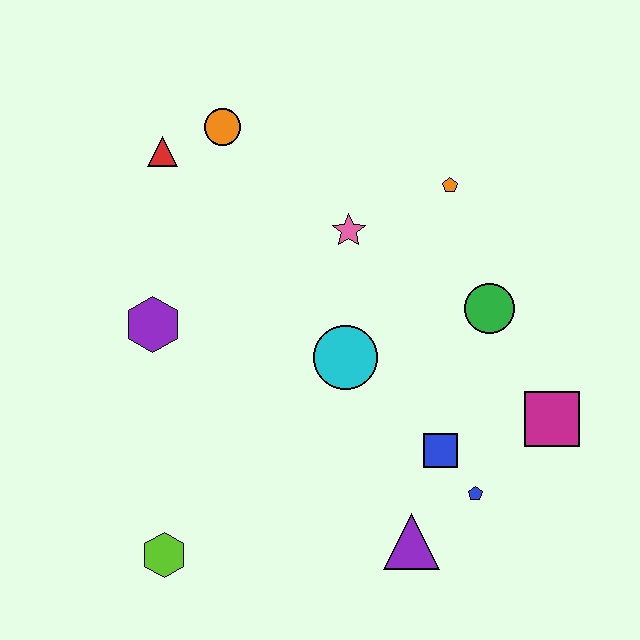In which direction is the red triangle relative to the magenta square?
The red triangle is to the left of the magenta square.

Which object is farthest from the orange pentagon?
The lime hexagon is farthest from the orange pentagon.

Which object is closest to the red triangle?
The orange circle is closest to the red triangle.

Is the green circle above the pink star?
No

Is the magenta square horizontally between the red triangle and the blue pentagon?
No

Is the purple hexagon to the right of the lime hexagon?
No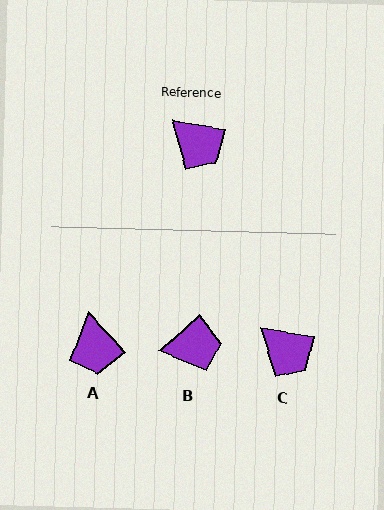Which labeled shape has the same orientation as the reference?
C.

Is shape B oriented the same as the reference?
No, it is off by about 51 degrees.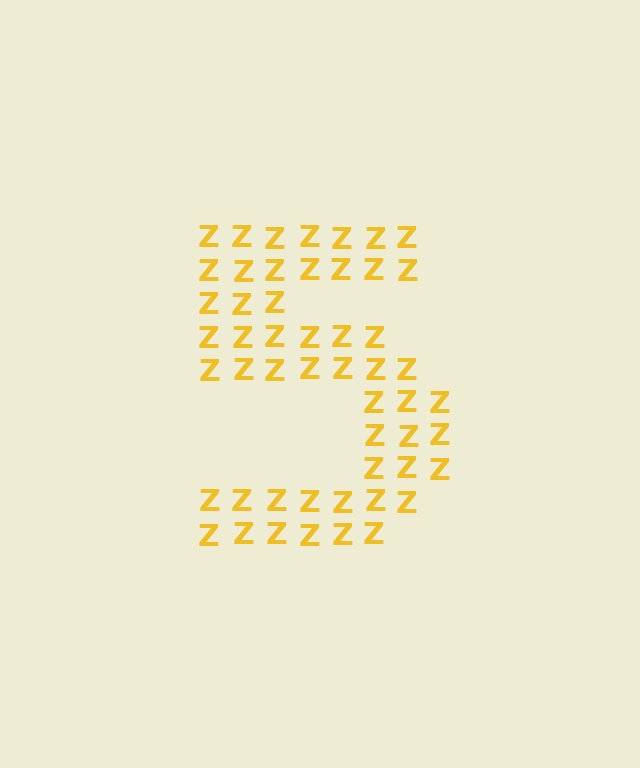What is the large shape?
The large shape is the digit 5.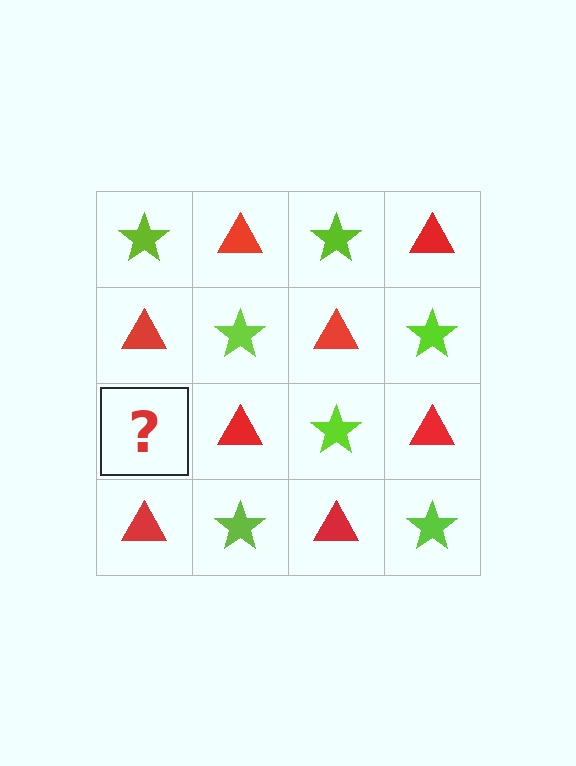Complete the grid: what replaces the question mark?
The question mark should be replaced with a lime star.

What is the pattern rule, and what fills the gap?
The rule is that it alternates lime star and red triangle in a checkerboard pattern. The gap should be filled with a lime star.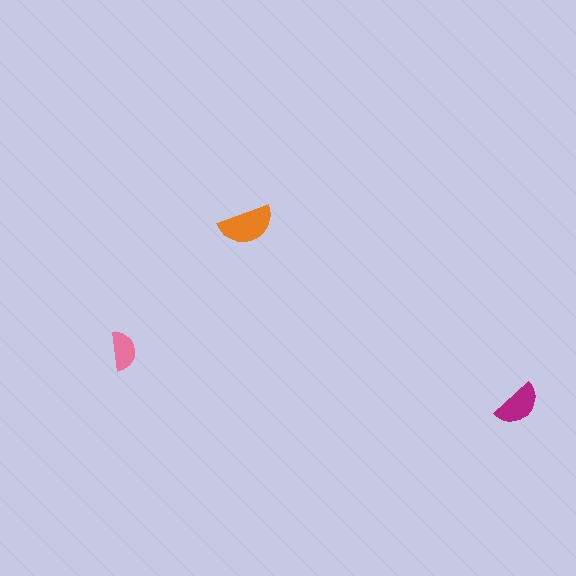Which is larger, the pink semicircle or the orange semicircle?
The orange one.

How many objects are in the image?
There are 3 objects in the image.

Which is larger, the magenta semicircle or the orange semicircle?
The orange one.